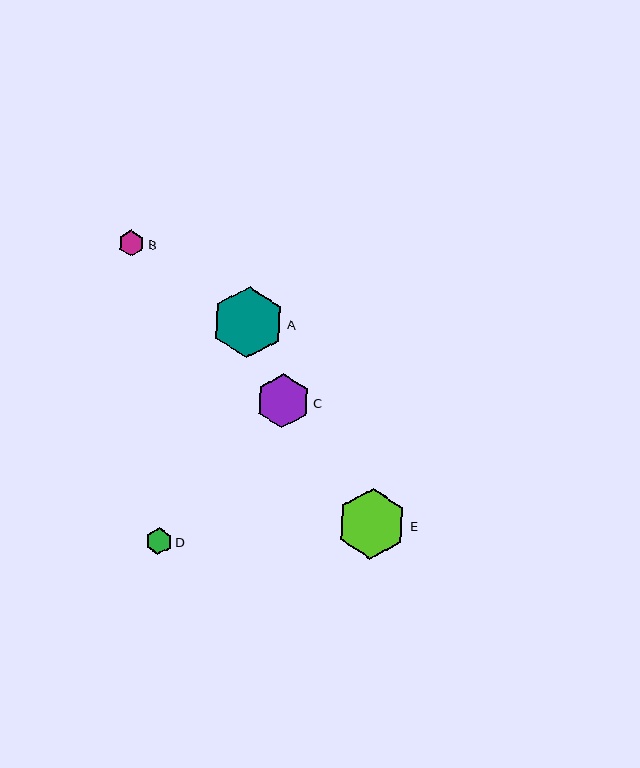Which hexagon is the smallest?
Hexagon B is the smallest with a size of approximately 26 pixels.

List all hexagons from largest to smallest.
From largest to smallest: A, E, C, D, B.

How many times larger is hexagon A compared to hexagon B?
Hexagon A is approximately 2.7 times the size of hexagon B.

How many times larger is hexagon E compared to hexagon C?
Hexagon E is approximately 1.3 times the size of hexagon C.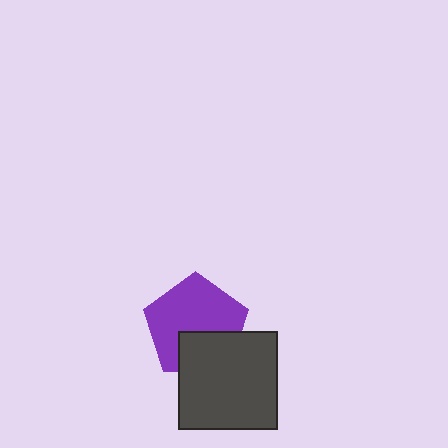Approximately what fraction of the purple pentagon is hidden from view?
Roughly 31% of the purple pentagon is hidden behind the dark gray square.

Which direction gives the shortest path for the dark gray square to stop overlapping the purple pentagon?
Moving down gives the shortest separation.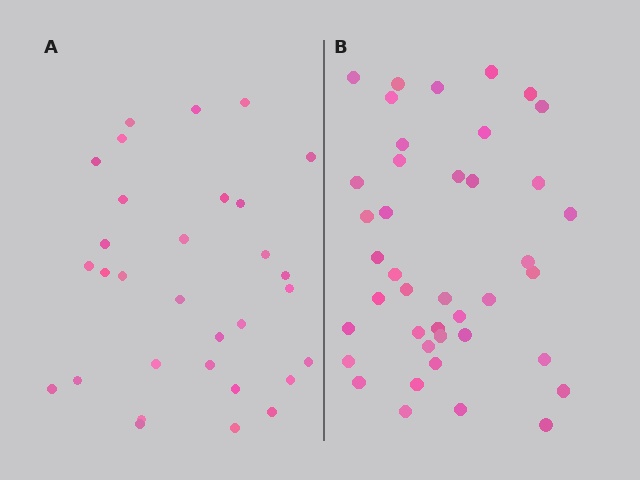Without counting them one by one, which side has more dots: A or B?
Region B (the right region) has more dots.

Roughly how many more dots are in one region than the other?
Region B has roughly 10 or so more dots than region A.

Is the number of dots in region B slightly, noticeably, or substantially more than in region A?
Region B has noticeably more, but not dramatically so. The ratio is roughly 1.3 to 1.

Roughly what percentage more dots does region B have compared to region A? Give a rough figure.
About 30% more.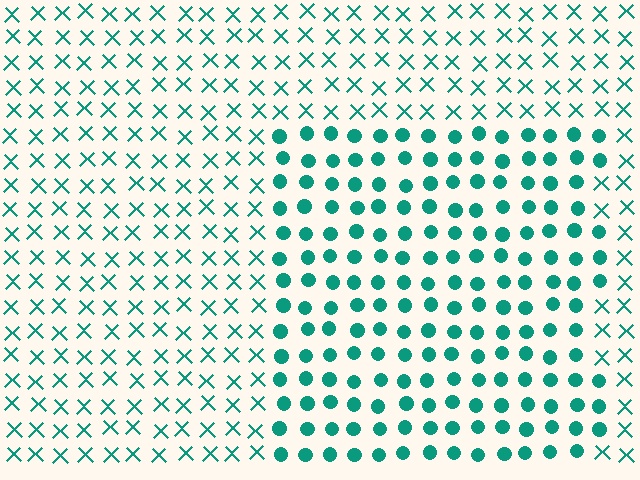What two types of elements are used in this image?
The image uses circles inside the rectangle region and X marks outside it.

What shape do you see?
I see a rectangle.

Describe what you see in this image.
The image is filled with small teal elements arranged in a uniform grid. A rectangle-shaped region contains circles, while the surrounding area contains X marks. The boundary is defined purely by the change in element shape.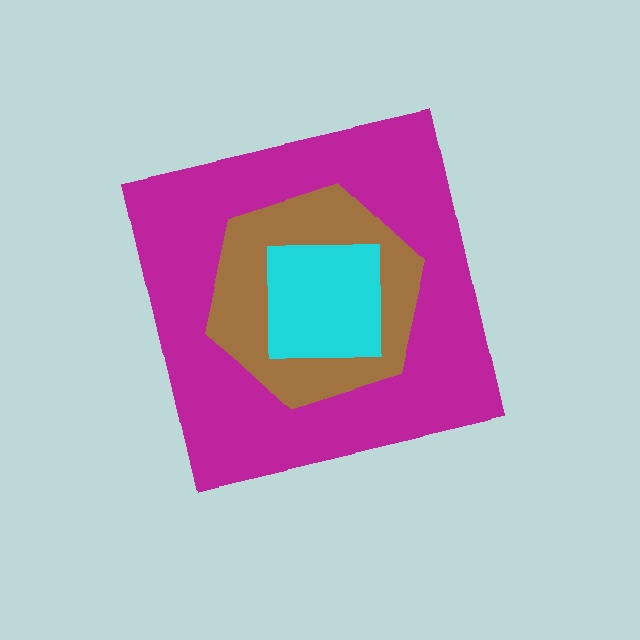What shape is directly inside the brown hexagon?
The cyan square.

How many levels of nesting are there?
3.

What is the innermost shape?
The cyan square.